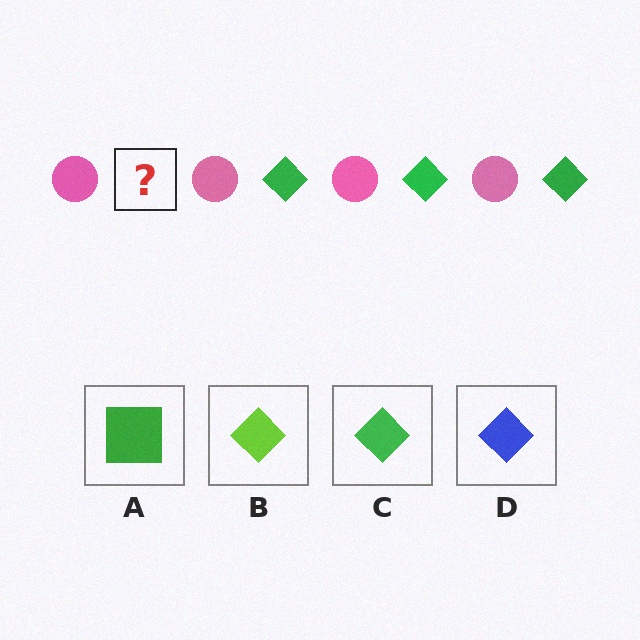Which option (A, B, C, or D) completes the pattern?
C.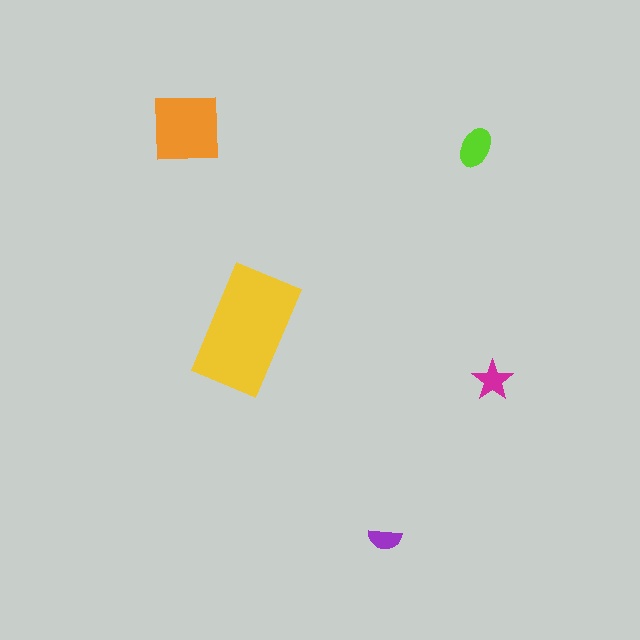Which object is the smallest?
The purple semicircle.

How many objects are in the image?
There are 5 objects in the image.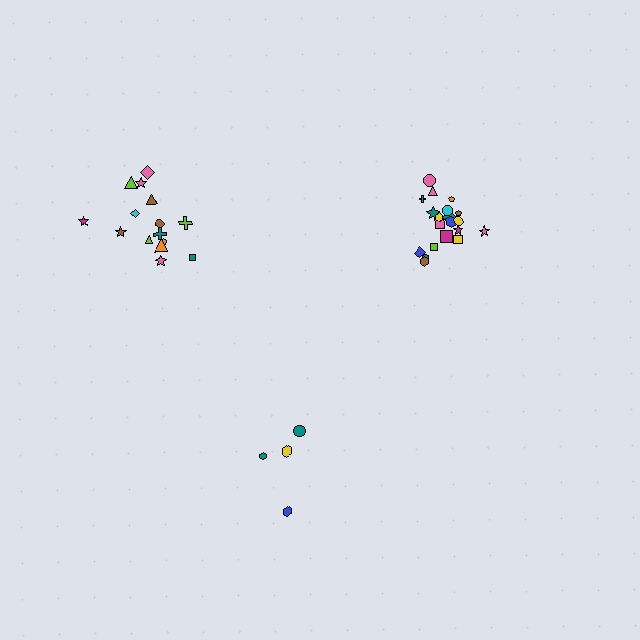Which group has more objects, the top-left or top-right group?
The top-right group.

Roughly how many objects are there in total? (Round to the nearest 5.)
Roughly 40 objects in total.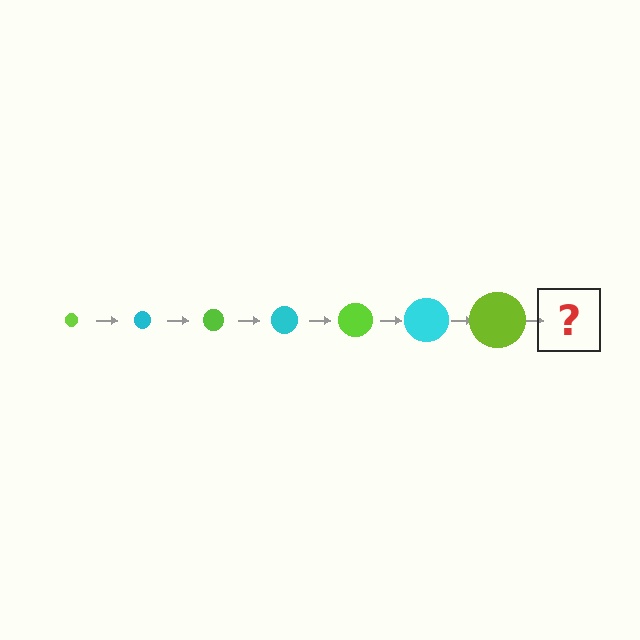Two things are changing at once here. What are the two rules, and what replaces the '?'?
The two rules are that the circle grows larger each step and the color cycles through lime and cyan. The '?' should be a cyan circle, larger than the previous one.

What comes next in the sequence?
The next element should be a cyan circle, larger than the previous one.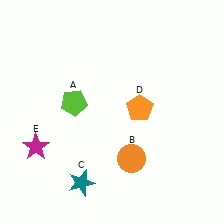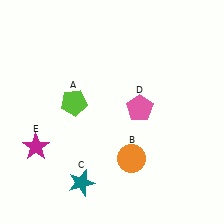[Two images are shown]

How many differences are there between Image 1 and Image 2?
There is 1 difference between the two images.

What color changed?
The pentagon (D) changed from orange in Image 1 to pink in Image 2.